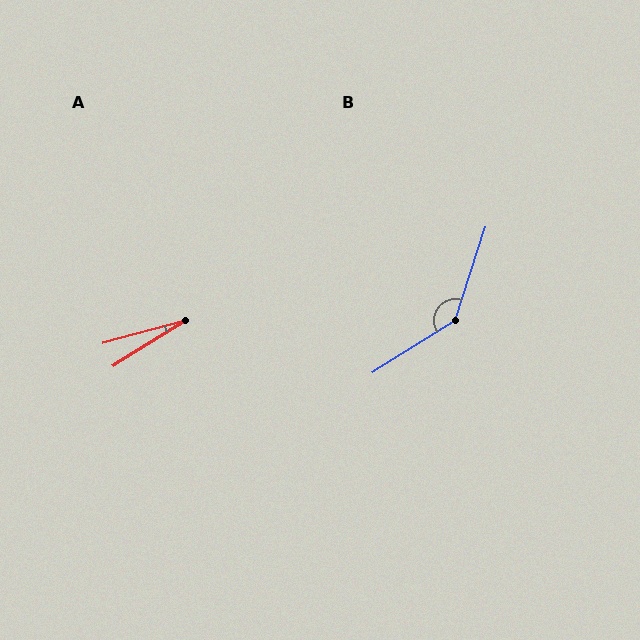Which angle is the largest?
B, at approximately 141 degrees.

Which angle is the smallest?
A, at approximately 17 degrees.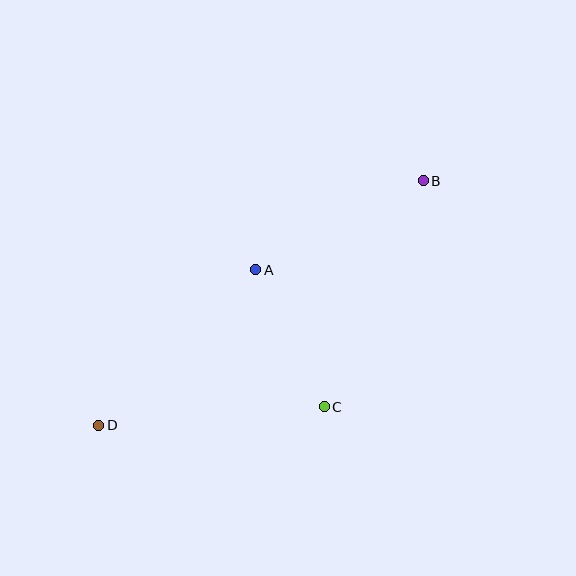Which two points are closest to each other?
Points A and C are closest to each other.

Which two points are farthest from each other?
Points B and D are farthest from each other.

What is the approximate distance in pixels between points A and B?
The distance between A and B is approximately 190 pixels.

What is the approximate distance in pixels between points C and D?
The distance between C and D is approximately 226 pixels.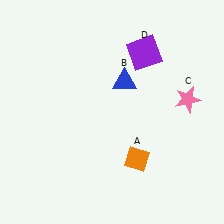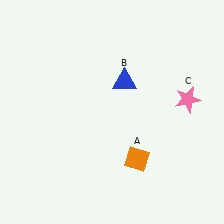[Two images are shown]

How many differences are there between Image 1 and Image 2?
There is 1 difference between the two images.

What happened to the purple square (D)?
The purple square (D) was removed in Image 2. It was in the top-right area of Image 1.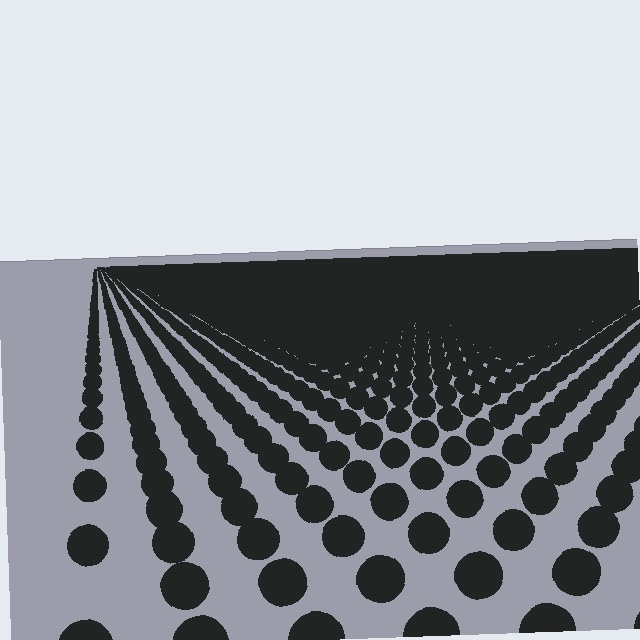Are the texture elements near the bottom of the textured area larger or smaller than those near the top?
Larger. Near the bottom, elements are closer to the viewer and appear at a bigger on-screen size.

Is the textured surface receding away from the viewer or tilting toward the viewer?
The surface is receding away from the viewer. Texture elements get smaller and denser toward the top.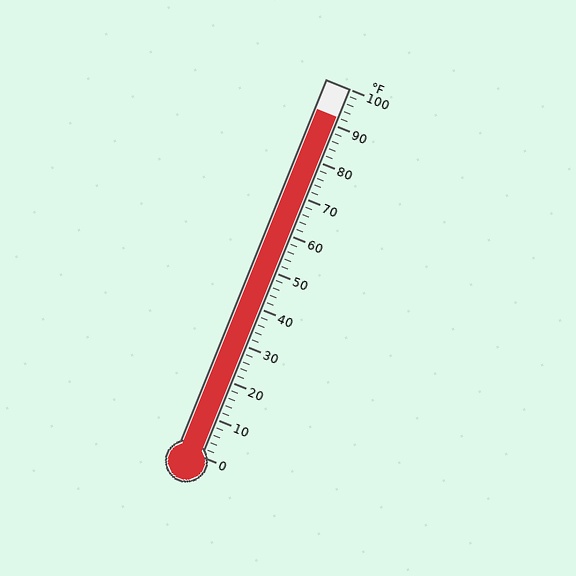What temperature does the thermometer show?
The thermometer shows approximately 92°F.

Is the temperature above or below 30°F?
The temperature is above 30°F.